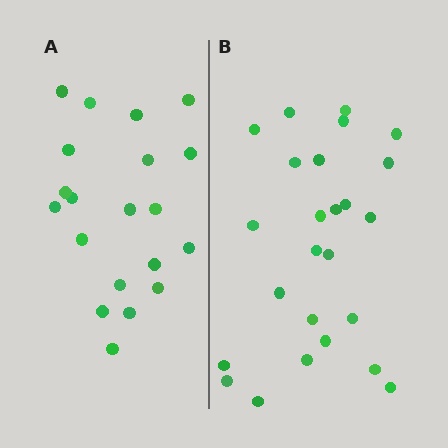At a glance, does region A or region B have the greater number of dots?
Region B (the right region) has more dots.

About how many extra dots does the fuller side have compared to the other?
Region B has about 5 more dots than region A.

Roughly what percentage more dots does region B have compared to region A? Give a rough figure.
About 25% more.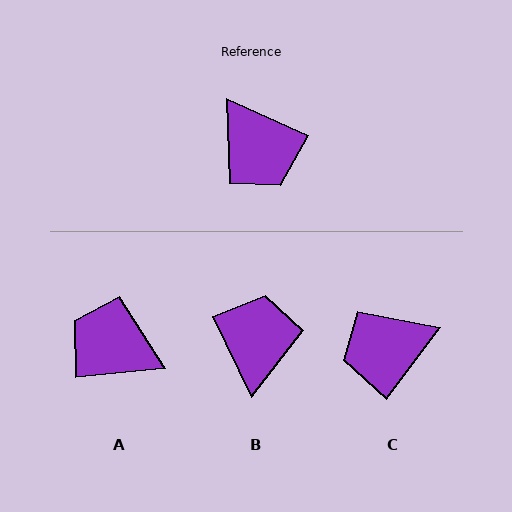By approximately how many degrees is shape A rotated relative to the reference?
Approximately 150 degrees clockwise.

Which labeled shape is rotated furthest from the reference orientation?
A, about 150 degrees away.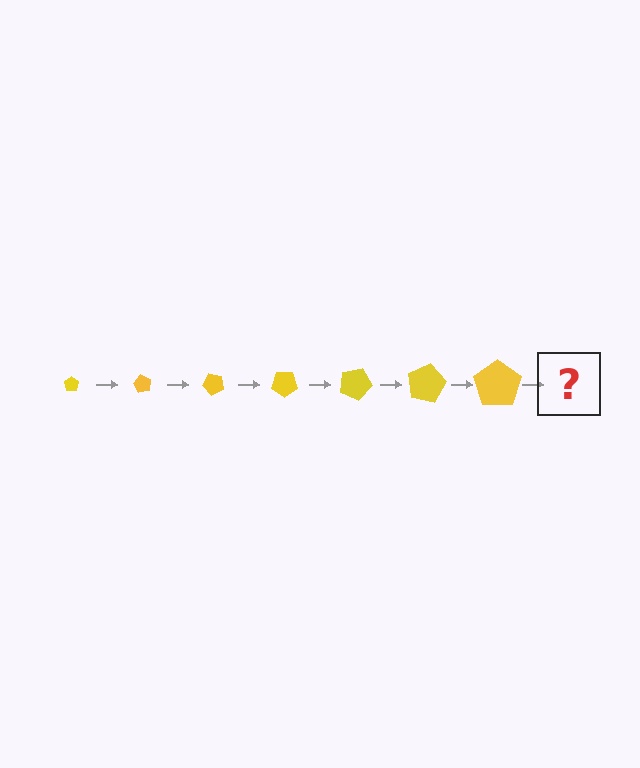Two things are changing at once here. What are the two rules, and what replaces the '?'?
The two rules are that the pentagon grows larger each step and it rotates 60 degrees each step. The '?' should be a pentagon, larger than the previous one and rotated 420 degrees from the start.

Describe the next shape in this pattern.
It should be a pentagon, larger than the previous one and rotated 420 degrees from the start.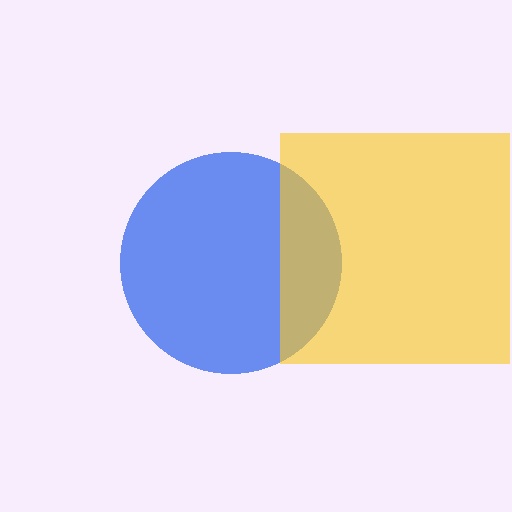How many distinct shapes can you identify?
There are 2 distinct shapes: a blue circle, a yellow square.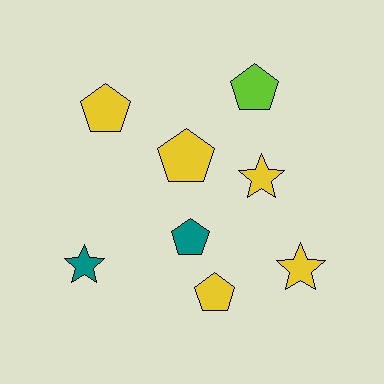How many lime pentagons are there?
There is 1 lime pentagon.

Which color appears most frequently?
Yellow, with 5 objects.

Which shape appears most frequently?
Pentagon, with 5 objects.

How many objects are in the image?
There are 8 objects.